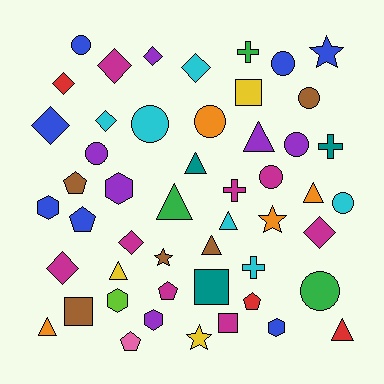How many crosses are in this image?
There are 4 crosses.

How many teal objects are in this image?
There are 3 teal objects.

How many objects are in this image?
There are 50 objects.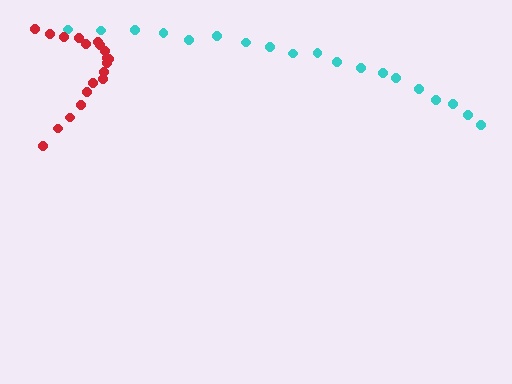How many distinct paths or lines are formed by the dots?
There are 2 distinct paths.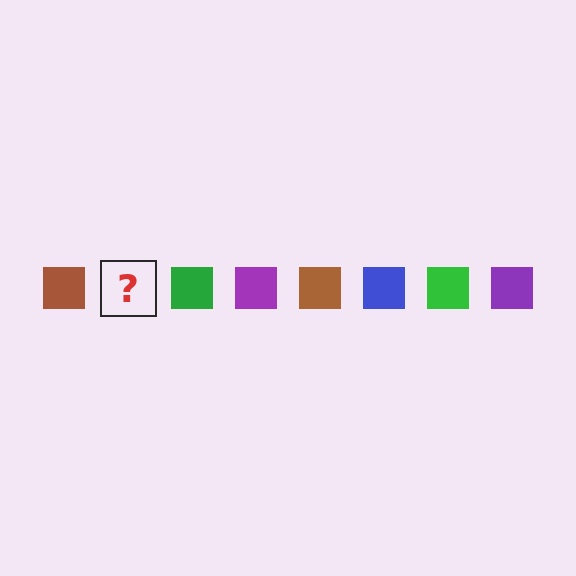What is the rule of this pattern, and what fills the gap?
The rule is that the pattern cycles through brown, blue, green, purple squares. The gap should be filled with a blue square.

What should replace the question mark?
The question mark should be replaced with a blue square.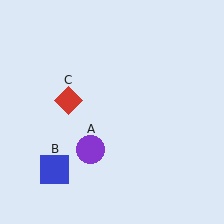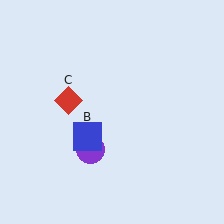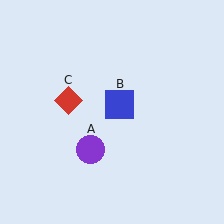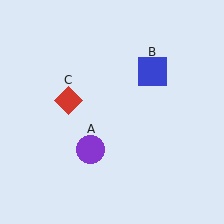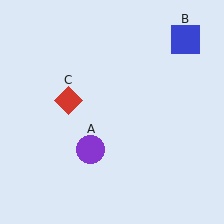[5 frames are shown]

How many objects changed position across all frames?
1 object changed position: blue square (object B).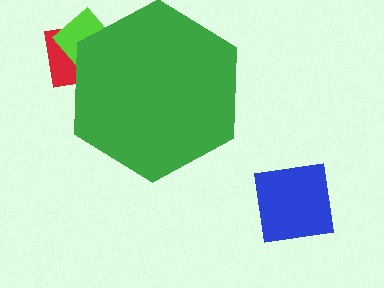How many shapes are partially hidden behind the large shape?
2 shapes are partially hidden.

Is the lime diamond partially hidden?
Yes, the lime diamond is partially hidden behind the green hexagon.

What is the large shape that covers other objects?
A green hexagon.